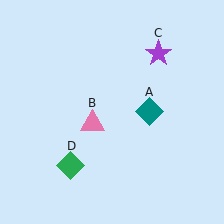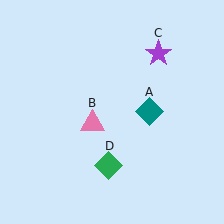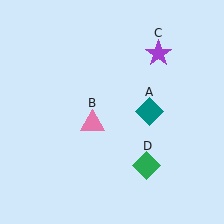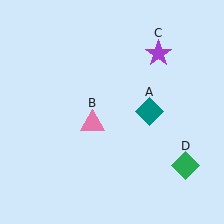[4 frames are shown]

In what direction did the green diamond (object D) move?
The green diamond (object D) moved right.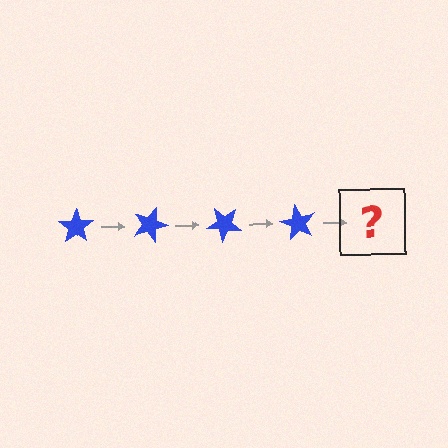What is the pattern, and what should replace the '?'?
The pattern is that the star rotates 20 degrees each step. The '?' should be a blue star rotated 80 degrees.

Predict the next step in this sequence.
The next step is a blue star rotated 80 degrees.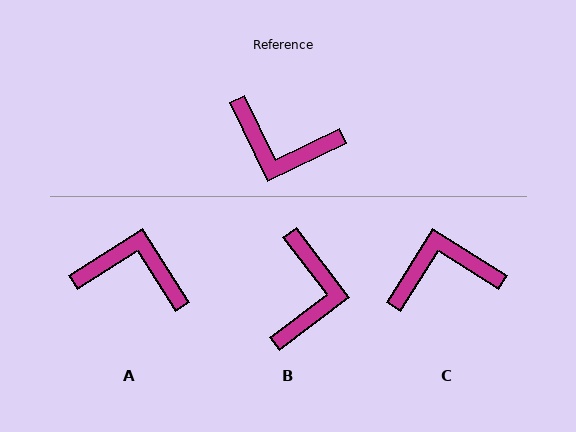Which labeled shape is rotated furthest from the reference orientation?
A, about 173 degrees away.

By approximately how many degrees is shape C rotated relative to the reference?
Approximately 148 degrees clockwise.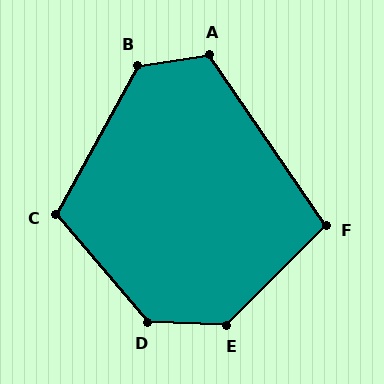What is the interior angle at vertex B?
Approximately 127 degrees (obtuse).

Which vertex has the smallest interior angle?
F, at approximately 101 degrees.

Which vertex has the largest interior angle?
E, at approximately 133 degrees.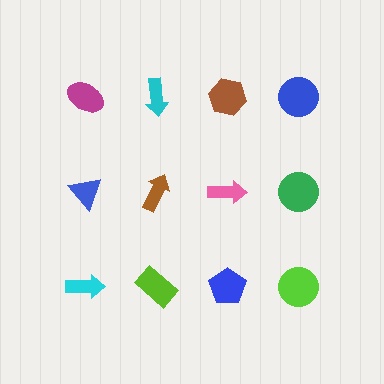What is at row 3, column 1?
A cyan arrow.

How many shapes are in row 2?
4 shapes.